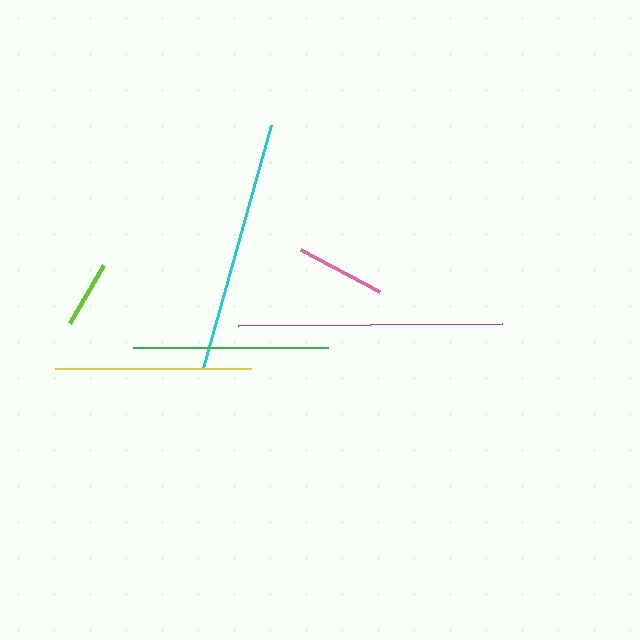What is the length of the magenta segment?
The magenta segment is approximately 263 pixels long.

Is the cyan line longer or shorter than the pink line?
The cyan line is longer than the pink line.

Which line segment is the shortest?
The lime line is the shortest at approximately 67 pixels.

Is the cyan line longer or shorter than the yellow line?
The cyan line is longer than the yellow line.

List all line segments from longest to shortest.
From longest to shortest: magenta, cyan, yellow, green, pink, lime.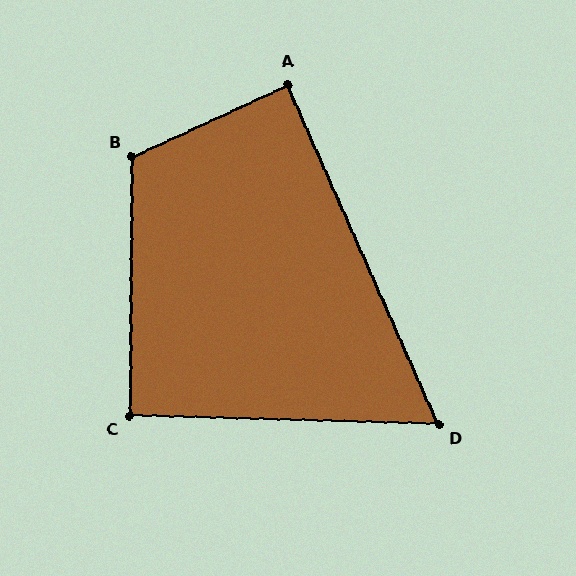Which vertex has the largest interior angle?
B, at approximately 116 degrees.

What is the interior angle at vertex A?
Approximately 89 degrees (approximately right).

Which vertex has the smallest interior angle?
D, at approximately 64 degrees.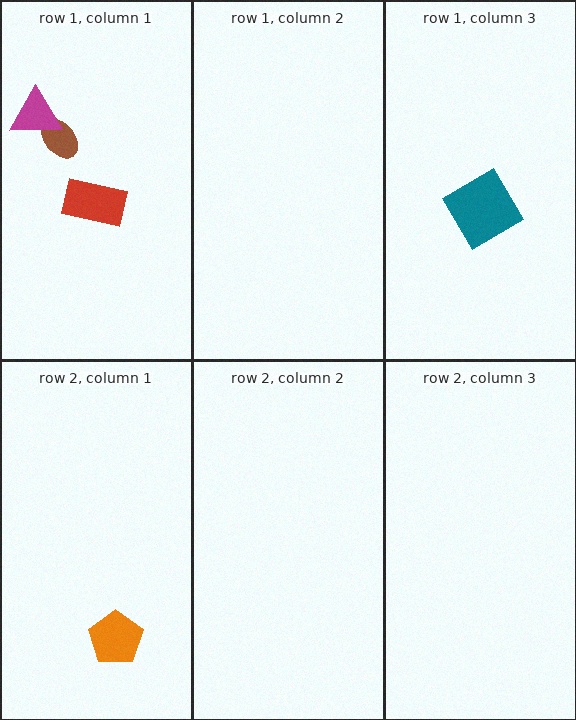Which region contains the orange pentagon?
The row 2, column 1 region.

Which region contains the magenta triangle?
The row 1, column 1 region.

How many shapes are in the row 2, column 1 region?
1.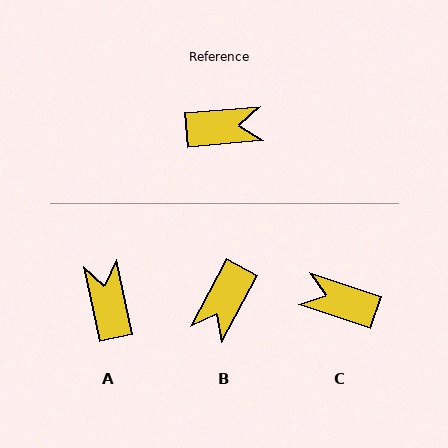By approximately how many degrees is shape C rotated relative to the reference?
Approximately 157 degrees counter-clockwise.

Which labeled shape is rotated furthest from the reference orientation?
C, about 157 degrees away.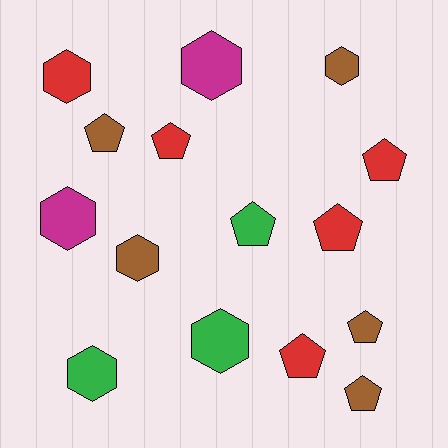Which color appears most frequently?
Brown, with 5 objects.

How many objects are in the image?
There are 15 objects.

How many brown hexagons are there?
There are 2 brown hexagons.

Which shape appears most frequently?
Pentagon, with 8 objects.